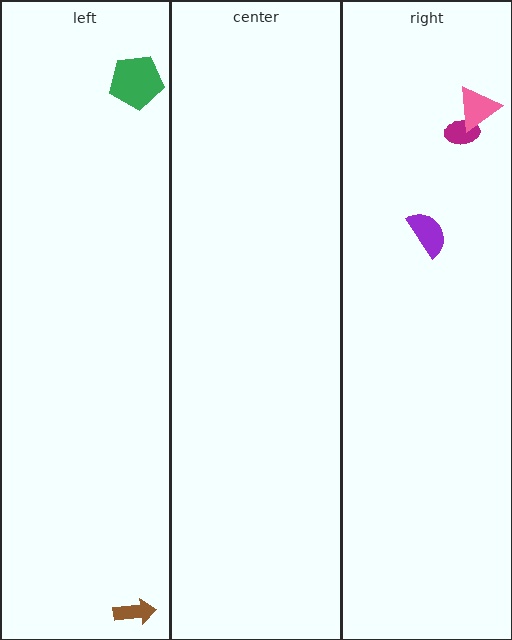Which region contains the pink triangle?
The right region.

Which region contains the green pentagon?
The left region.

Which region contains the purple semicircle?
The right region.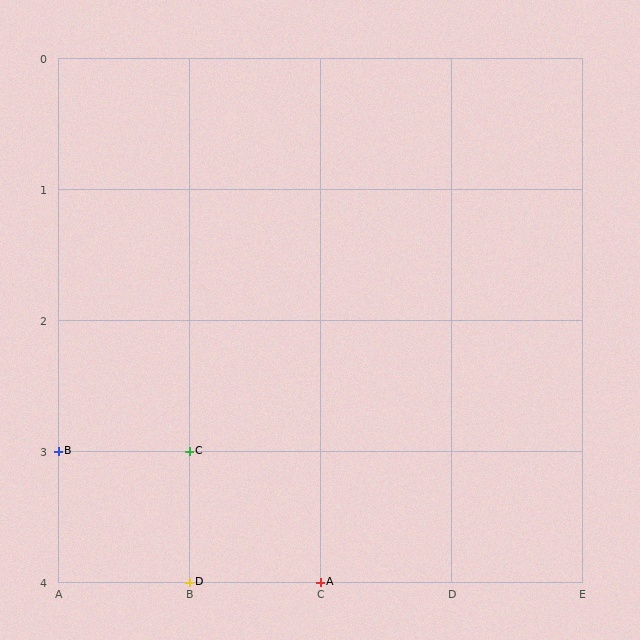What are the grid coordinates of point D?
Point D is at grid coordinates (B, 4).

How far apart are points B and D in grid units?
Points B and D are 1 column and 1 row apart (about 1.4 grid units diagonally).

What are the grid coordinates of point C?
Point C is at grid coordinates (B, 3).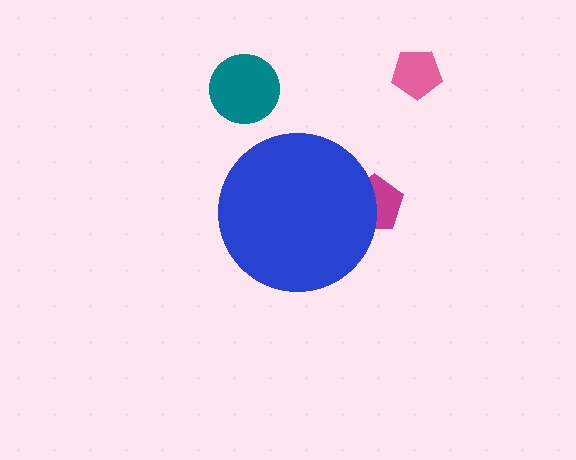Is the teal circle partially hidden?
No, the teal circle is fully visible.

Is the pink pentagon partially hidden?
No, the pink pentagon is fully visible.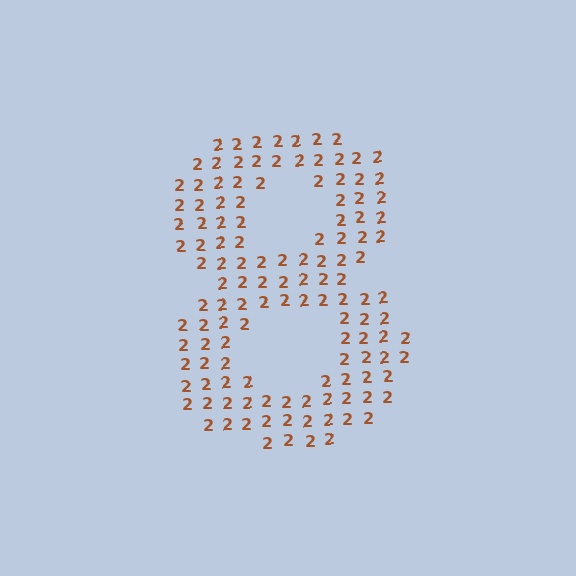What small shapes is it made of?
It is made of small digit 2's.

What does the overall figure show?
The overall figure shows the digit 8.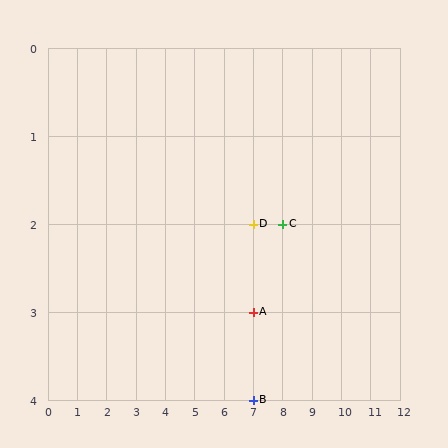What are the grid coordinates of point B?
Point B is at grid coordinates (7, 4).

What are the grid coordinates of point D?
Point D is at grid coordinates (7, 2).